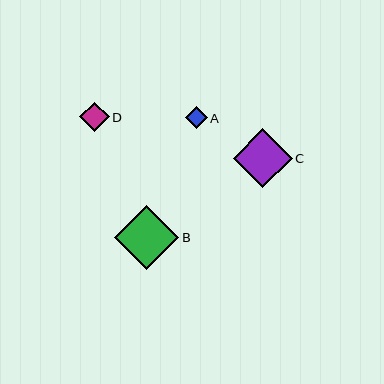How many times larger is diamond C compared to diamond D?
Diamond C is approximately 2.0 times the size of diamond D.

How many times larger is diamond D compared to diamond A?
Diamond D is approximately 1.3 times the size of diamond A.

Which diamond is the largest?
Diamond B is the largest with a size of approximately 64 pixels.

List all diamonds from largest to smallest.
From largest to smallest: B, C, D, A.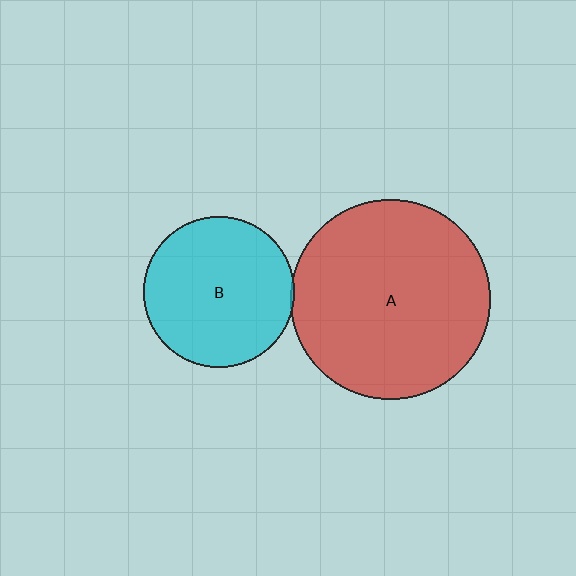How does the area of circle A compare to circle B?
Approximately 1.7 times.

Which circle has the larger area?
Circle A (red).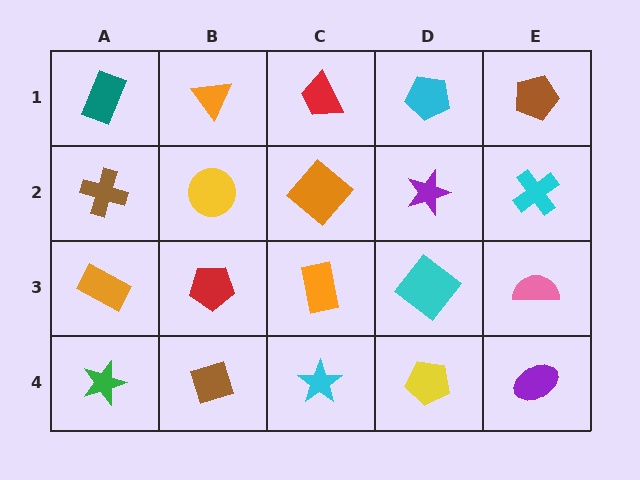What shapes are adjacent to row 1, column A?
A brown cross (row 2, column A), an orange triangle (row 1, column B).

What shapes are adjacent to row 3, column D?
A purple star (row 2, column D), a yellow pentagon (row 4, column D), an orange rectangle (row 3, column C), a pink semicircle (row 3, column E).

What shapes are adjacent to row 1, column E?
A cyan cross (row 2, column E), a cyan pentagon (row 1, column D).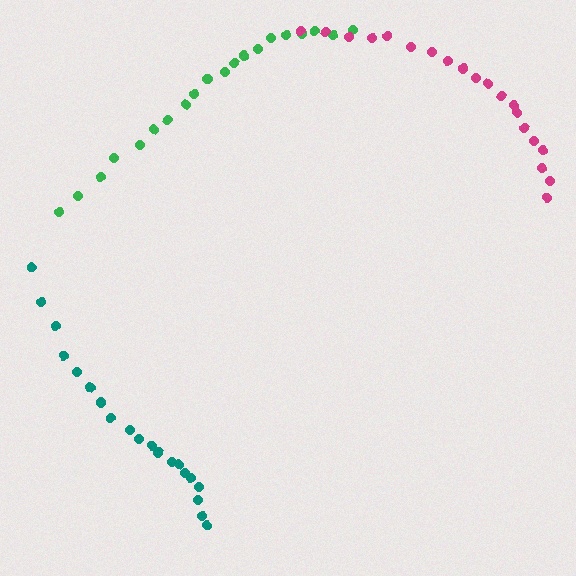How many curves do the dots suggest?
There are 3 distinct paths.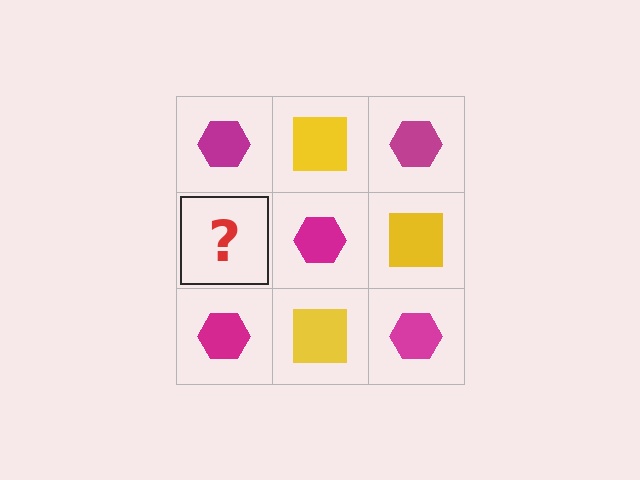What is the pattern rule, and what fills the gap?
The rule is that it alternates magenta hexagon and yellow square in a checkerboard pattern. The gap should be filled with a yellow square.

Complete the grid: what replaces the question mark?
The question mark should be replaced with a yellow square.